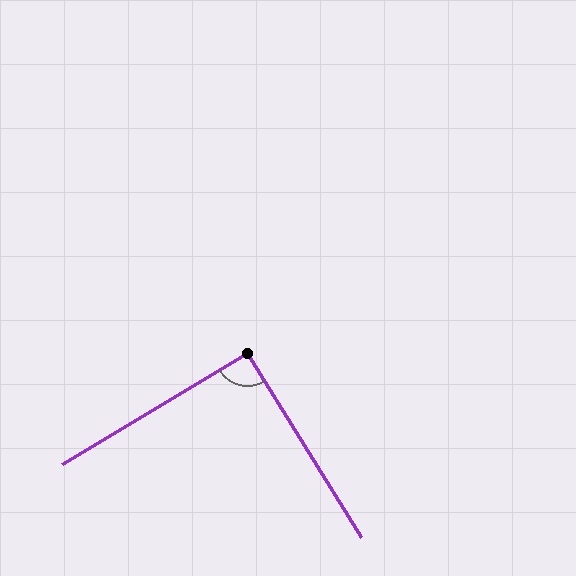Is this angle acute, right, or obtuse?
It is approximately a right angle.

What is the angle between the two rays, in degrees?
Approximately 91 degrees.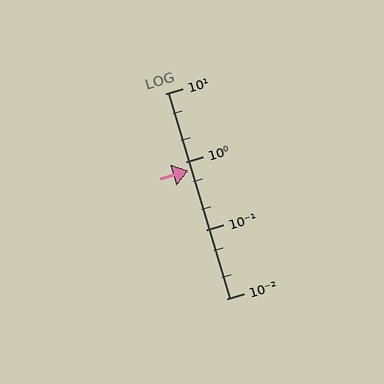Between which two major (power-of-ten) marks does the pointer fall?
The pointer is between 0.1 and 1.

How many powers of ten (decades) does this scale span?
The scale spans 3 decades, from 0.01 to 10.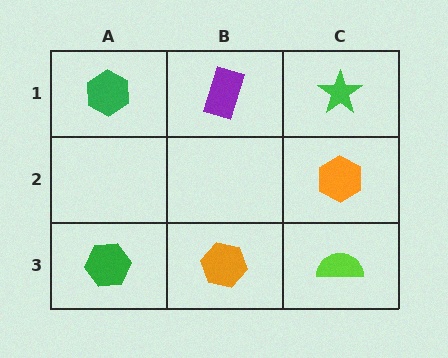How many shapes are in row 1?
3 shapes.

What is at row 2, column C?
An orange hexagon.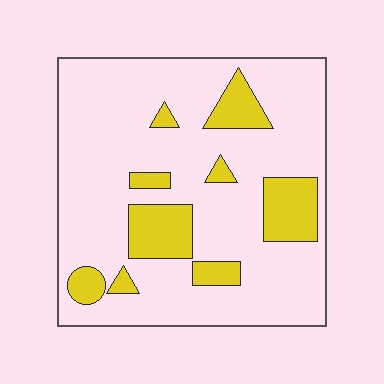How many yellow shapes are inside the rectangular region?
9.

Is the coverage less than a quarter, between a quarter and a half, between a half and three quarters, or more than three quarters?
Less than a quarter.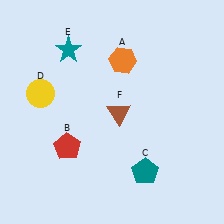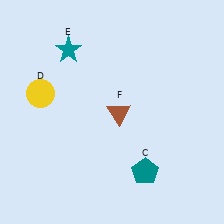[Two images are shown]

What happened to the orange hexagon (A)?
The orange hexagon (A) was removed in Image 2. It was in the top-right area of Image 1.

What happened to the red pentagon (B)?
The red pentagon (B) was removed in Image 2. It was in the bottom-left area of Image 1.